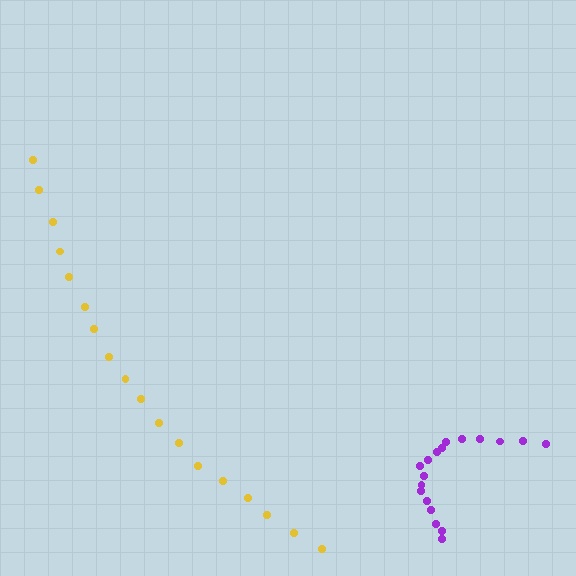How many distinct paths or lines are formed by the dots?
There are 2 distinct paths.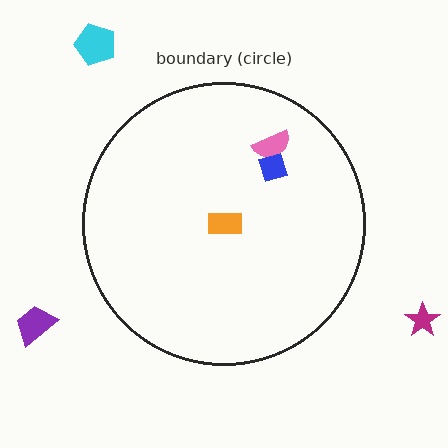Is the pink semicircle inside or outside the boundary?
Inside.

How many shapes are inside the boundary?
3 inside, 3 outside.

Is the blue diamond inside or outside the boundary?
Inside.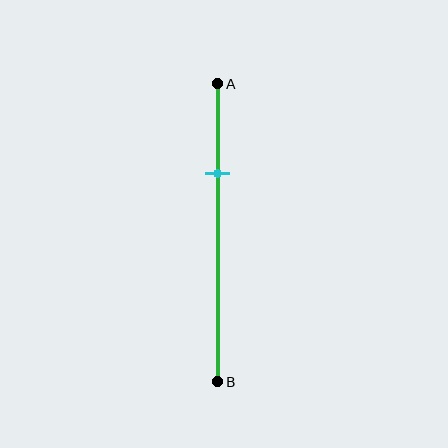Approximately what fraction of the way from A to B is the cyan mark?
The cyan mark is approximately 30% of the way from A to B.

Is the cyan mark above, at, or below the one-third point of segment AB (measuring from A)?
The cyan mark is above the one-third point of segment AB.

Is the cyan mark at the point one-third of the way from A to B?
No, the mark is at about 30% from A, not at the 33% one-third point.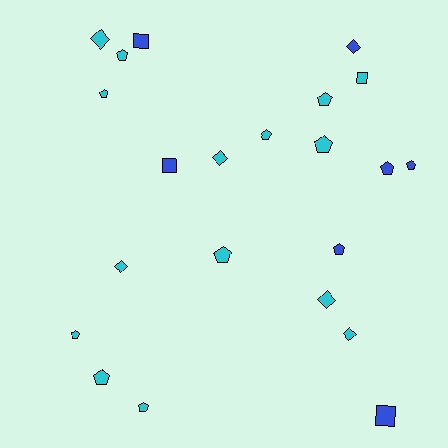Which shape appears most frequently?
Pentagon, with 12 objects.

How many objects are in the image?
There are 22 objects.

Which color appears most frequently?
Cyan, with 15 objects.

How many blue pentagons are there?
There are 3 blue pentagons.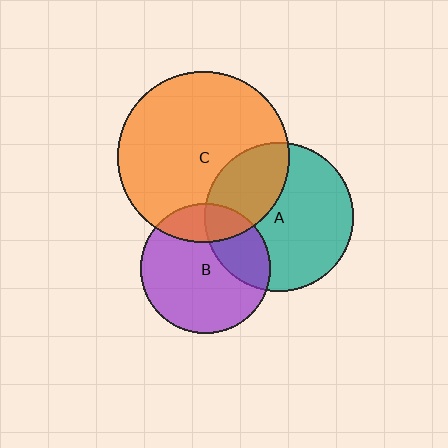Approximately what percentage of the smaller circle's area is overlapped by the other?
Approximately 20%.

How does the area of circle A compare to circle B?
Approximately 1.3 times.